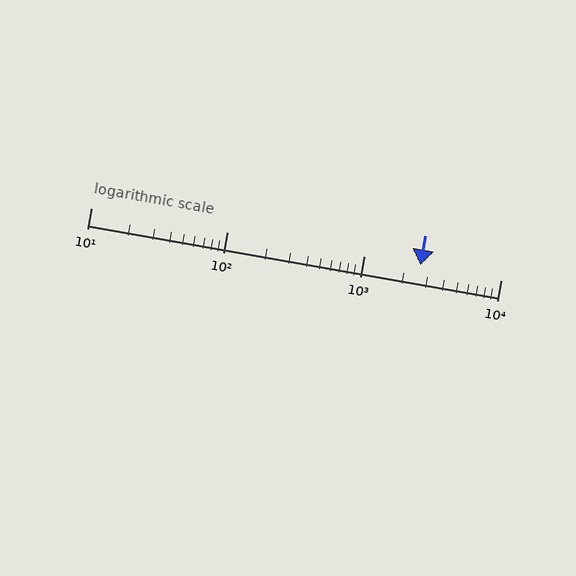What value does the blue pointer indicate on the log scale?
The pointer indicates approximately 2600.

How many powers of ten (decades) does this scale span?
The scale spans 3 decades, from 10 to 10000.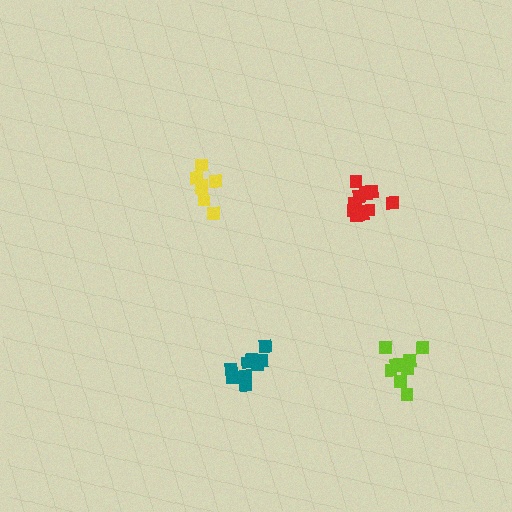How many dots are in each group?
Group 1: 9 dots, Group 2: 12 dots, Group 3: 7 dots, Group 4: 10 dots (38 total).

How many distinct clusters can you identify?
There are 4 distinct clusters.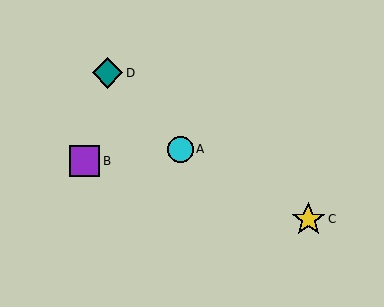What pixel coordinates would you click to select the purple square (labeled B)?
Click at (84, 161) to select the purple square B.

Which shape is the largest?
The yellow star (labeled C) is the largest.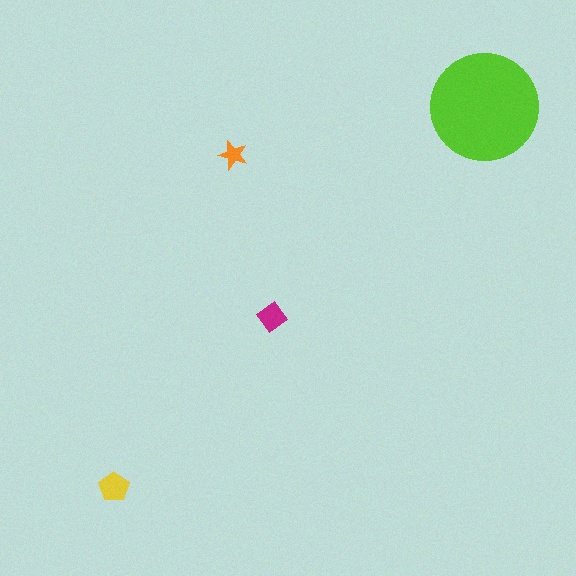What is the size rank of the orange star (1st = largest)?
4th.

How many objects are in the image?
There are 4 objects in the image.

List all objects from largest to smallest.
The lime circle, the yellow pentagon, the magenta diamond, the orange star.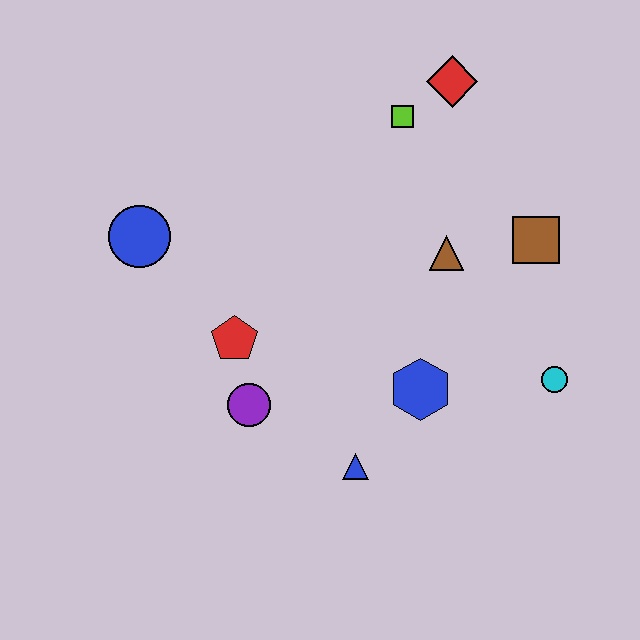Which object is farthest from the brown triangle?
The blue circle is farthest from the brown triangle.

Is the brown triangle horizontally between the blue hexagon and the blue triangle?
No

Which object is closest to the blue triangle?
The blue hexagon is closest to the blue triangle.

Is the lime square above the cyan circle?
Yes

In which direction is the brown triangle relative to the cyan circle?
The brown triangle is above the cyan circle.